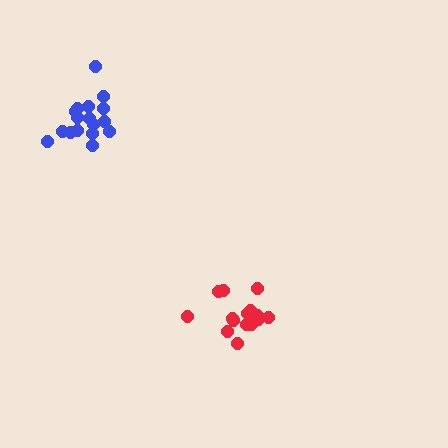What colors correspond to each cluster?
The clusters are colored: blue, red.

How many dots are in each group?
Group 1: 17 dots, Group 2: 15 dots (32 total).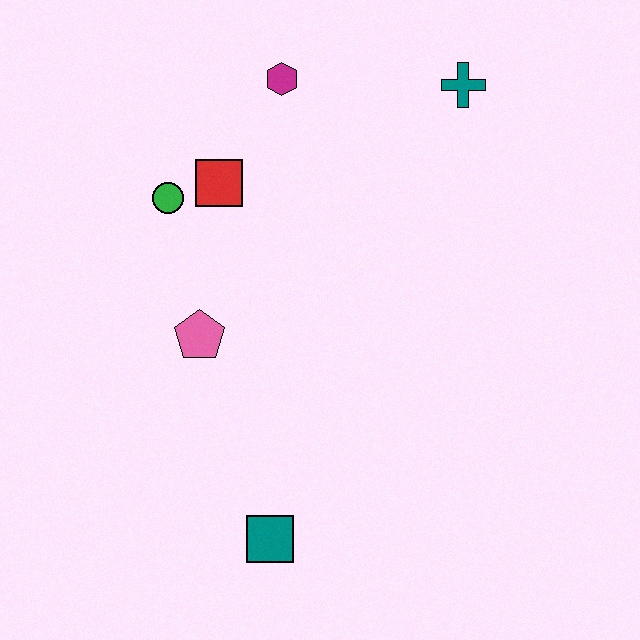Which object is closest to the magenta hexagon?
The red square is closest to the magenta hexagon.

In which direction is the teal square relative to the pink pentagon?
The teal square is below the pink pentagon.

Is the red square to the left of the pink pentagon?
No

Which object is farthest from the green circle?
The teal square is farthest from the green circle.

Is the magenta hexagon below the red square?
No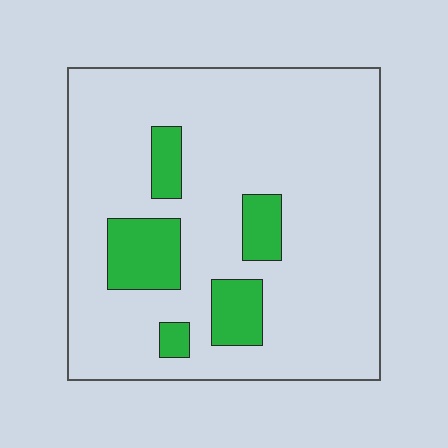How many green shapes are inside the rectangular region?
5.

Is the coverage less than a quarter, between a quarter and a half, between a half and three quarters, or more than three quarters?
Less than a quarter.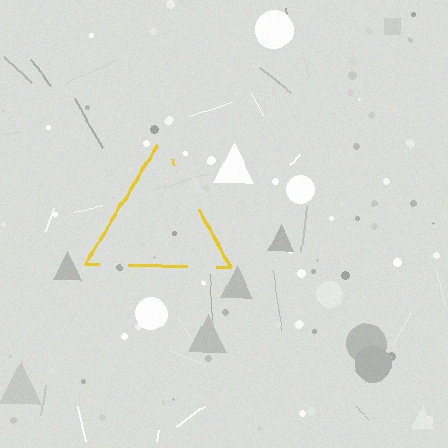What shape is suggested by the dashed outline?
The dashed outline suggests a triangle.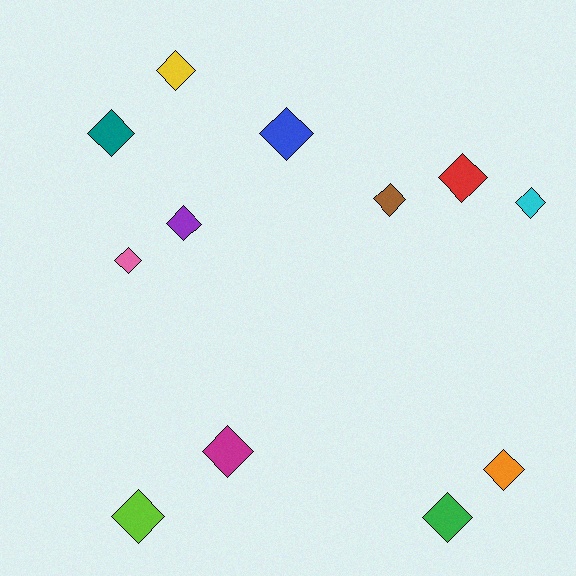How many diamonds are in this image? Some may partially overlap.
There are 12 diamonds.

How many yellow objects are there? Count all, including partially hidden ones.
There is 1 yellow object.